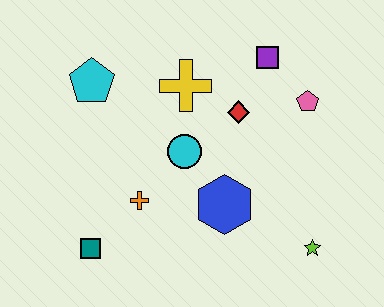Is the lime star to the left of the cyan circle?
No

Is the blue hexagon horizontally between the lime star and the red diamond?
No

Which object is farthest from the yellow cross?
The lime star is farthest from the yellow cross.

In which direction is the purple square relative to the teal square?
The purple square is above the teal square.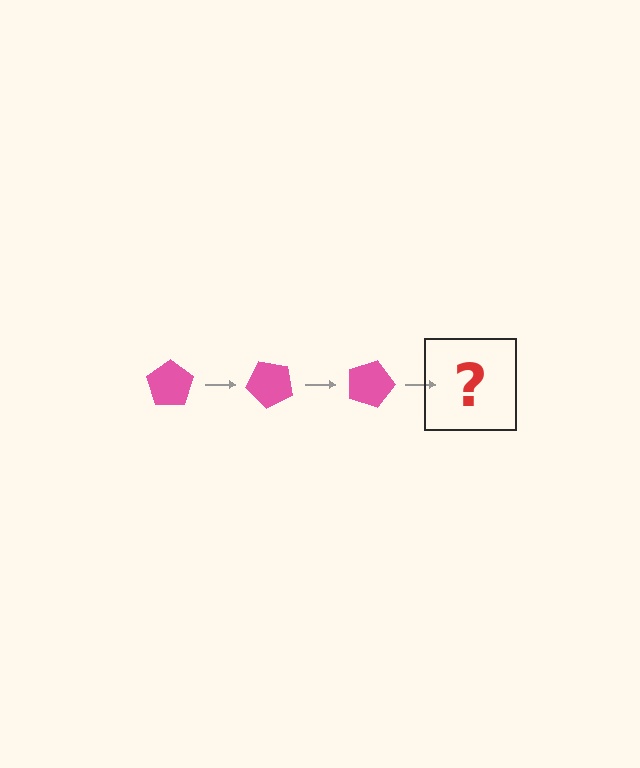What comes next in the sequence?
The next element should be a pink pentagon rotated 135 degrees.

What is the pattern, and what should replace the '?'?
The pattern is that the pentagon rotates 45 degrees each step. The '?' should be a pink pentagon rotated 135 degrees.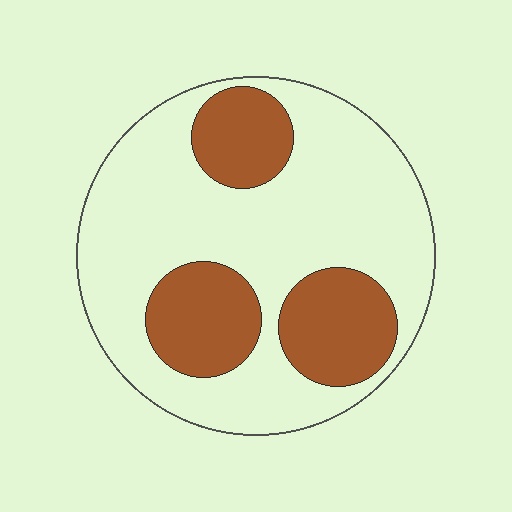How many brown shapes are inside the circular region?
3.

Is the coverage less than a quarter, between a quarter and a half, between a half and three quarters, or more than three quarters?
Between a quarter and a half.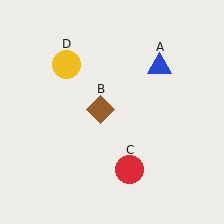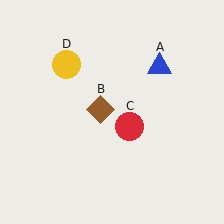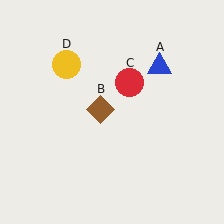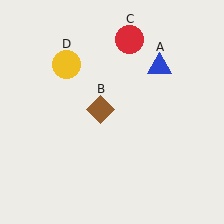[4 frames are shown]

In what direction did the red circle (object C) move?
The red circle (object C) moved up.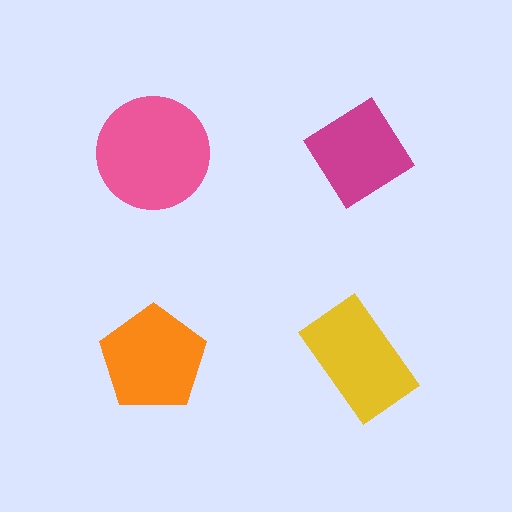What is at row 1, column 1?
A pink circle.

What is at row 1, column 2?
A magenta diamond.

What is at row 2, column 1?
An orange pentagon.